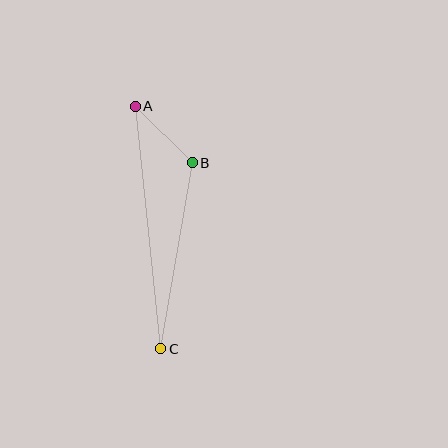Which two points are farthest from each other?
Points A and C are farthest from each other.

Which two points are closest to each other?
Points A and B are closest to each other.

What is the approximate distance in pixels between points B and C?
The distance between B and C is approximately 189 pixels.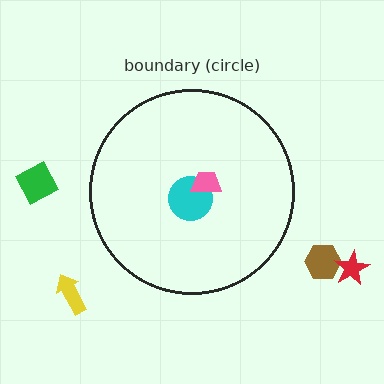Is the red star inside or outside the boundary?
Outside.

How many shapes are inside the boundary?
2 inside, 4 outside.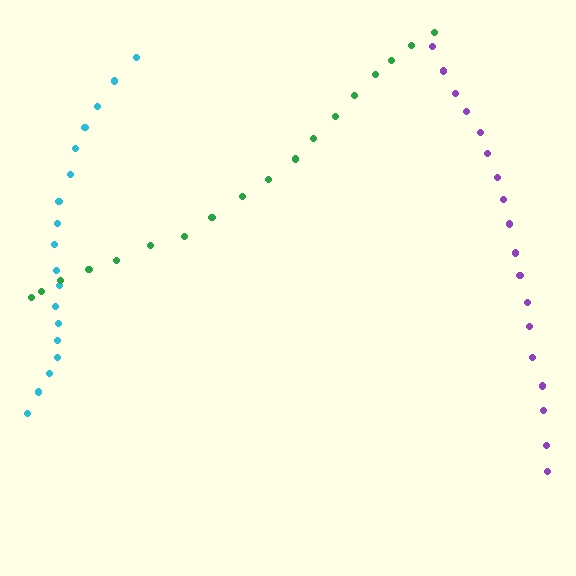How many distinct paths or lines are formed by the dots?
There are 3 distinct paths.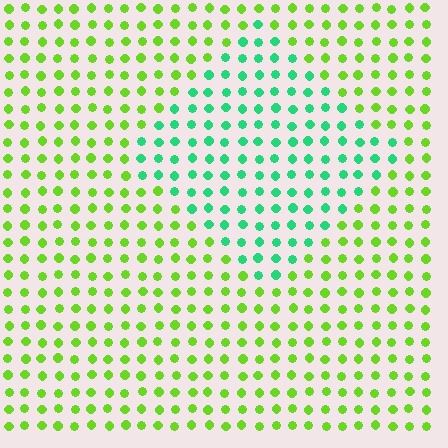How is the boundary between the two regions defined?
The boundary is defined purely by a slight shift in hue (about 53 degrees). Spacing, size, and orientation are identical on both sides.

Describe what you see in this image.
The image is filled with small lime elements in a uniform arrangement. A diamond-shaped region is visible where the elements are tinted to a slightly different hue, forming a subtle color boundary.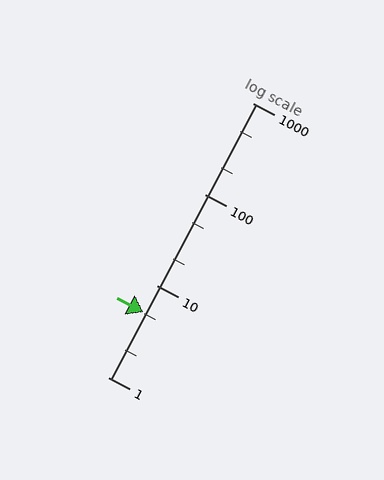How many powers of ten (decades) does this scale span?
The scale spans 3 decades, from 1 to 1000.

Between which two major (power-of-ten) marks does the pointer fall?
The pointer is between 1 and 10.